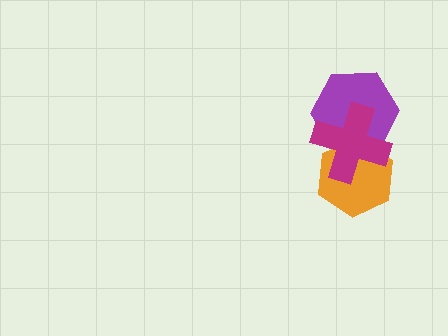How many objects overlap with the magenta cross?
2 objects overlap with the magenta cross.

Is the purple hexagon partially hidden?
Yes, it is partially covered by another shape.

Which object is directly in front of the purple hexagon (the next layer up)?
The orange hexagon is directly in front of the purple hexagon.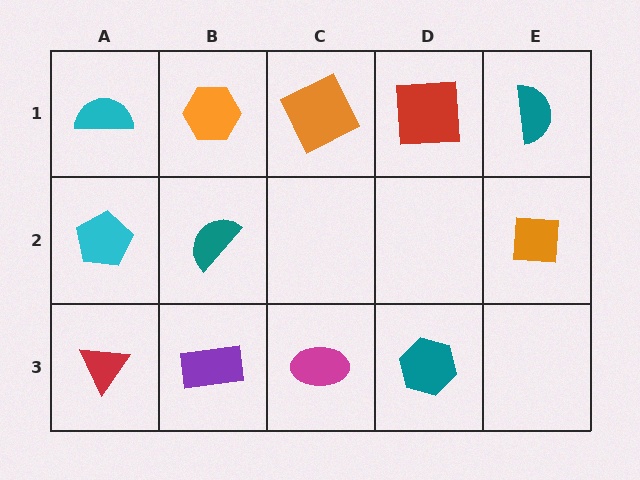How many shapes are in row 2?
3 shapes.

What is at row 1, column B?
An orange hexagon.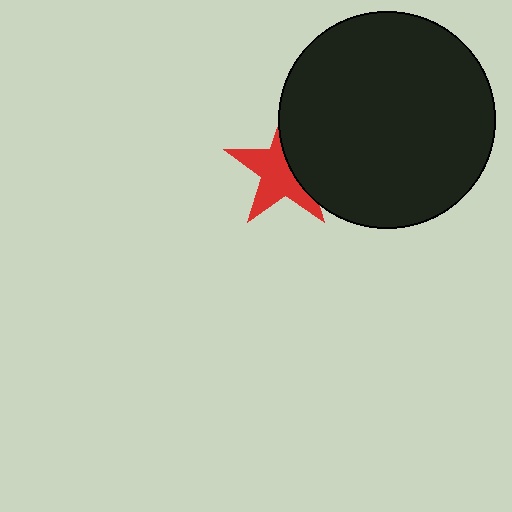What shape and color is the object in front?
The object in front is a black circle.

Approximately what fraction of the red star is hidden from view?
Roughly 41% of the red star is hidden behind the black circle.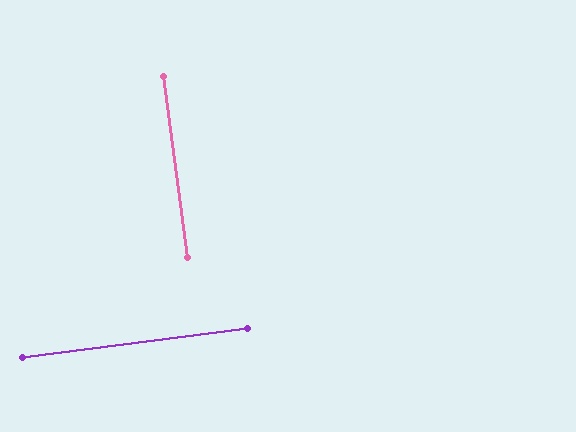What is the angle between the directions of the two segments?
Approximately 90 degrees.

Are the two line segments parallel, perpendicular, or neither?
Perpendicular — they meet at approximately 90°.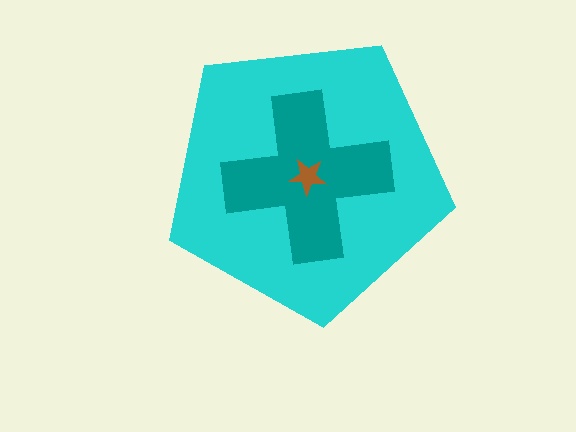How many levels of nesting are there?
3.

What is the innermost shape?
The brown star.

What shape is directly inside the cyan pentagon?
The teal cross.